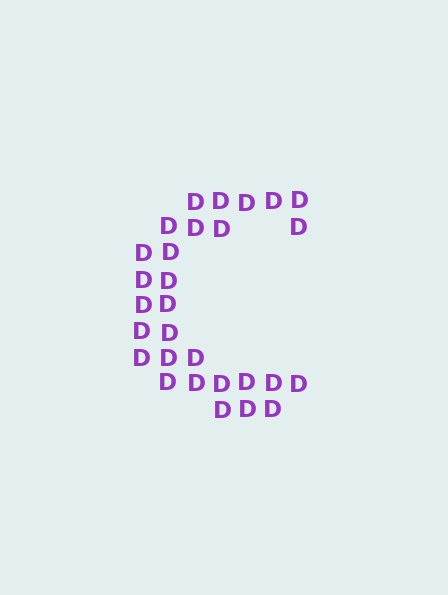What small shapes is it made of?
It is made of small letter D's.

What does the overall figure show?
The overall figure shows the letter C.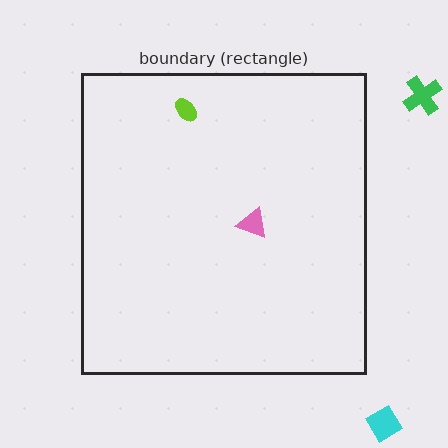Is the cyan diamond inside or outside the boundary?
Outside.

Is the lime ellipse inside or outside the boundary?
Inside.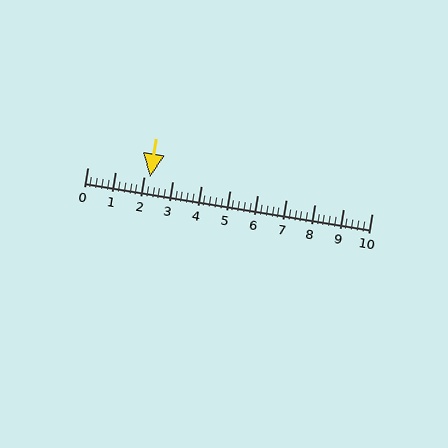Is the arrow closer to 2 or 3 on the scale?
The arrow is closer to 2.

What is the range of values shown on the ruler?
The ruler shows values from 0 to 10.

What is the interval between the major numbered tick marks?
The major tick marks are spaced 1 units apart.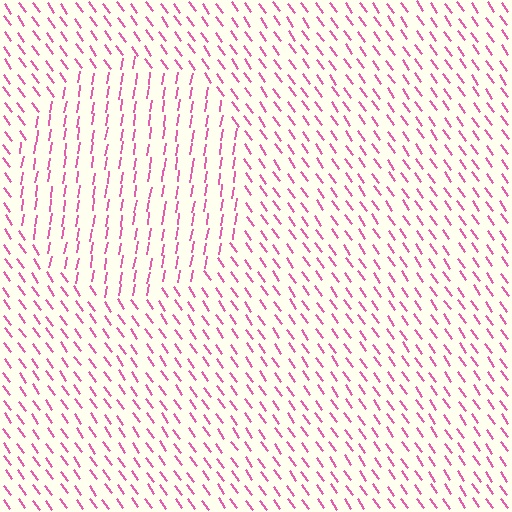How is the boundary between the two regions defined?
The boundary is defined purely by a change in line orientation (approximately 45 degrees difference). All lines are the same color and thickness.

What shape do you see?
I see a circle.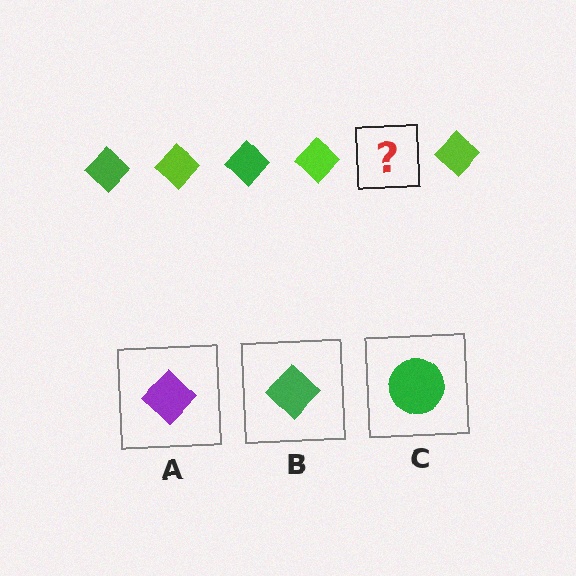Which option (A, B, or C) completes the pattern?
B.